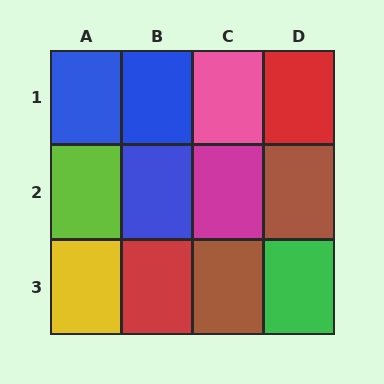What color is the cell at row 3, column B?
Red.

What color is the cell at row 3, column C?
Brown.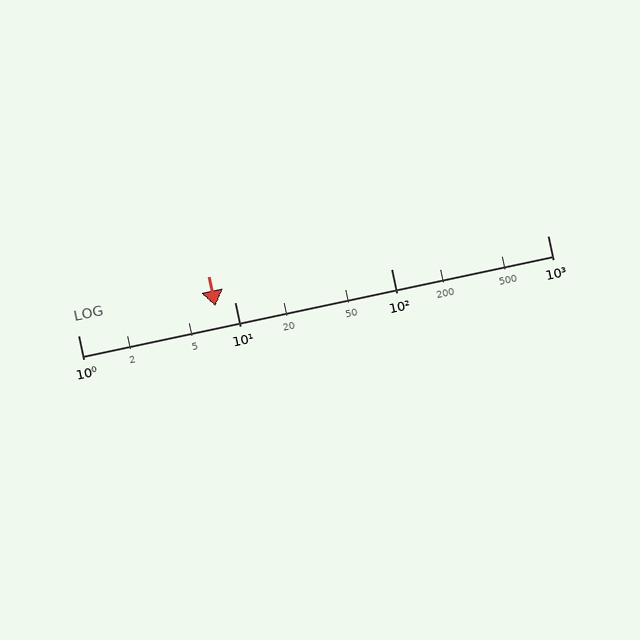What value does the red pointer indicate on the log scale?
The pointer indicates approximately 7.5.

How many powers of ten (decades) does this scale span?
The scale spans 3 decades, from 1 to 1000.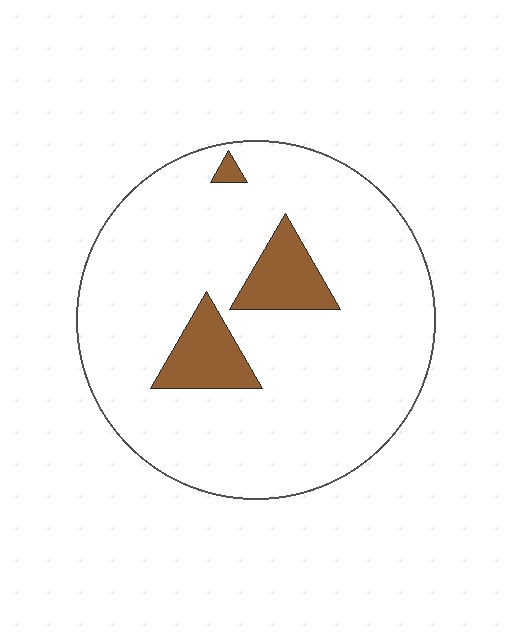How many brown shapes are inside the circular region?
3.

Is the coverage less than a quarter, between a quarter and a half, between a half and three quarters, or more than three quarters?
Less than a quarter.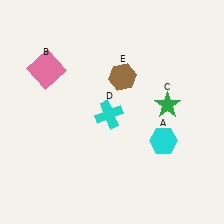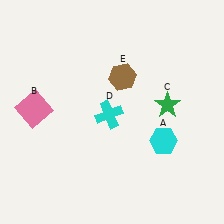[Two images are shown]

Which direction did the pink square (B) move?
The pink square (B) moved down.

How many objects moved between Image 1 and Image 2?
1 object moved between the two images.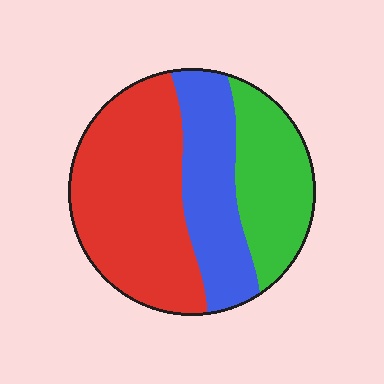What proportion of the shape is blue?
Blue takes up about one quarter (1/4) of the shape.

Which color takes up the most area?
Red, at roughly 50%.